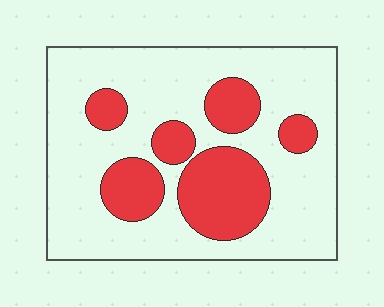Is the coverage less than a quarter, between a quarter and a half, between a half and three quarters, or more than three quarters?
Between a quarter and a half.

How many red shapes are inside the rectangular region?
6.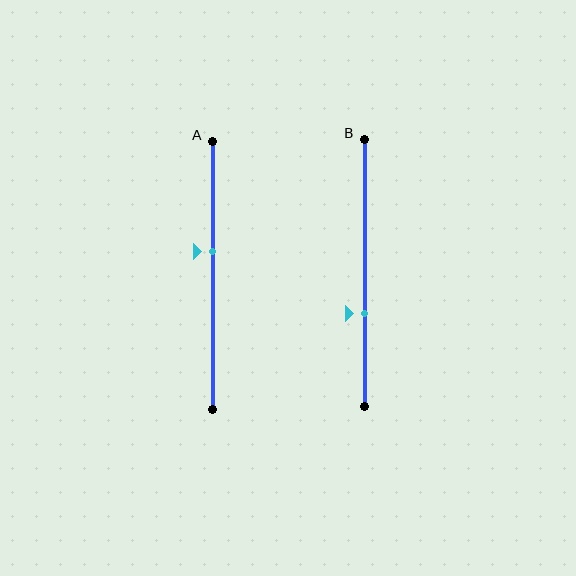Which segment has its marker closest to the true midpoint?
Segment A has its marker closest to the true midpoint.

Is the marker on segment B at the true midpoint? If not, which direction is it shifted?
No, the marker on segment B is shifted downward by about 15% of the segment length.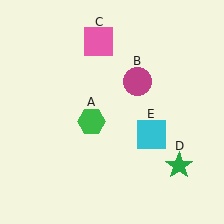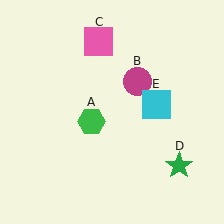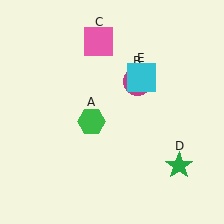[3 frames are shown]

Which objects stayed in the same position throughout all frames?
Green hexagon (object A) and magenta circle (object B) and pink square (object C) and green star (object D) remained stationary.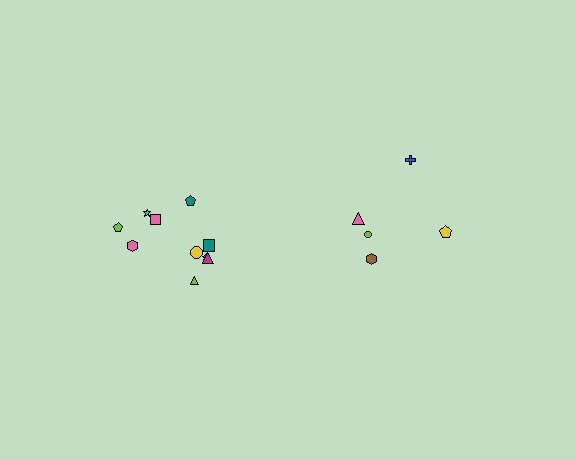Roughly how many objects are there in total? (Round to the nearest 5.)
Roughly 15 objects in total.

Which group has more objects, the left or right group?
The left group.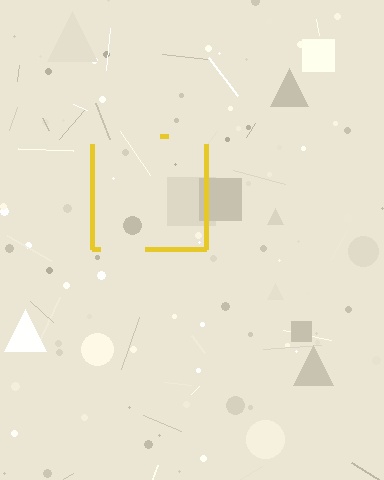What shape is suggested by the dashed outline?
The dashed outline suggests a square.